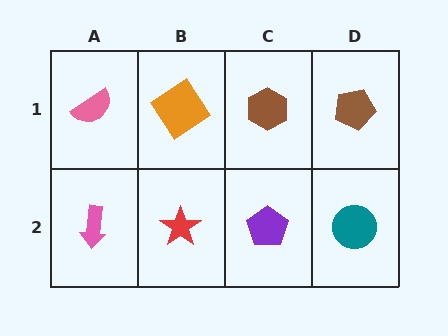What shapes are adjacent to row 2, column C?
A brown hexagon (row 1, column C), a red star (row 2, column B), a teal circle (row 2, column D).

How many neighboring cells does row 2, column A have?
2.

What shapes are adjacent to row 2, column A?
A pink semicircle (row 1, column A), a red star (row 2, column B).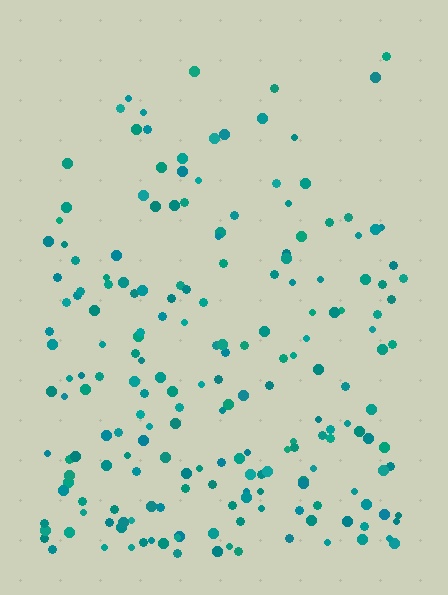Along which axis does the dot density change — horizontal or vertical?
Vertical.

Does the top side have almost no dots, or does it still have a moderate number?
Still a moderate number, just noticeably fewer than the bottom.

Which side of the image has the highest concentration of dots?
The bottom.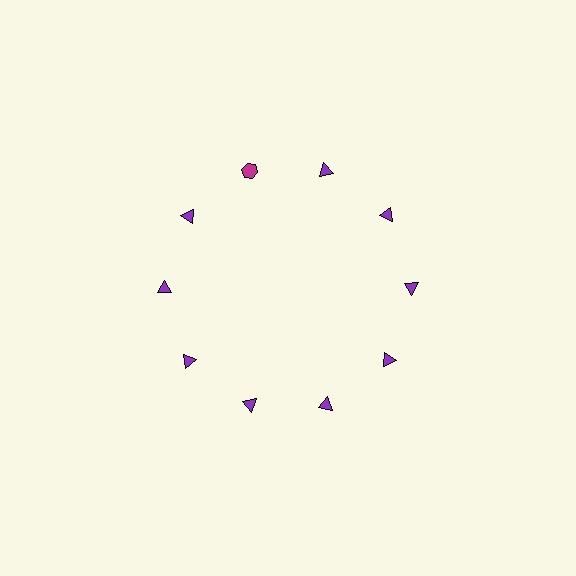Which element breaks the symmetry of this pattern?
The magenta hexagon at roughly the 11 o'clock position breaks the symmetry. All other shapes are purple triangles.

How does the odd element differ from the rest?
It differs in both color (magenta instead of purple) and shape (hexagon instead of triangle).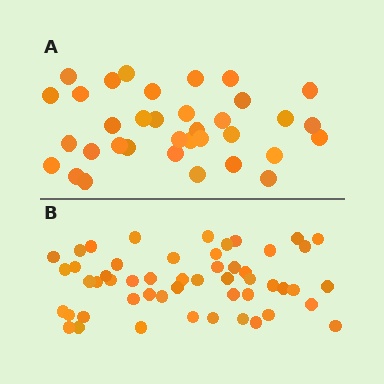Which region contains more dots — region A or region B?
Region B (the bottom region) has more dots.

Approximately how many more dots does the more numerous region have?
Region B has approximately 15 more dots than region A.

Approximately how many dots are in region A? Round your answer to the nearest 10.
About 40 dots. (The exact count is 35, which rounds to 40.)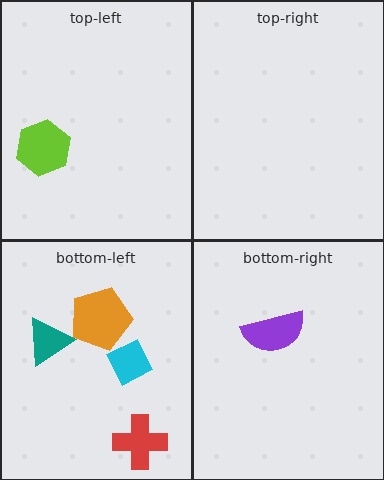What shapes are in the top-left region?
The lime hexagon.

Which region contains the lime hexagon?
The top-left region.